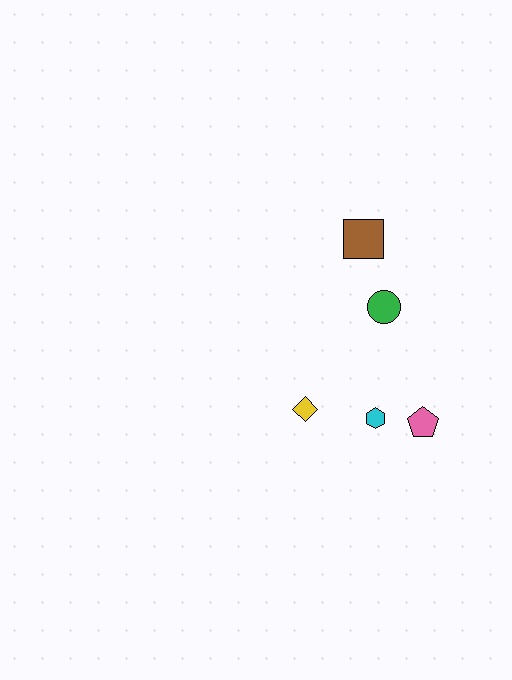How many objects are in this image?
There are 5 objects.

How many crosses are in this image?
There are no crosses.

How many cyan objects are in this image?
There is 1 cyan object.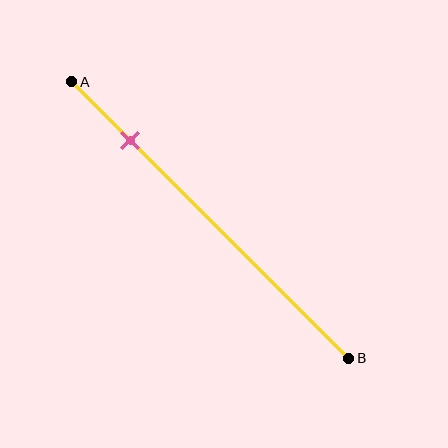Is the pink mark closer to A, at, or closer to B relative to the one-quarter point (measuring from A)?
The pink mark is closer to point A than the one-quarter point of segment AB.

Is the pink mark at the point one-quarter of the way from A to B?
No, the mark is at about 20% from A, not at the 25% one-quarter point.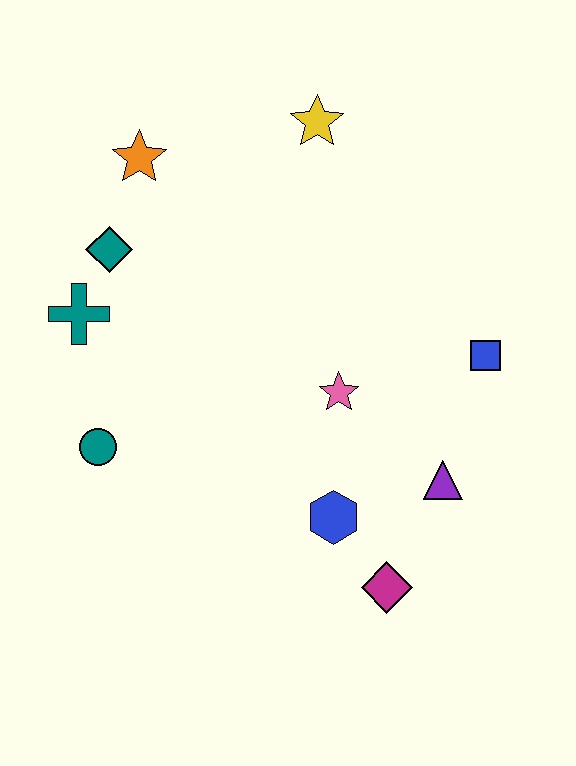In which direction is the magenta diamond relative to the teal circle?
The magenta diamond is to the right of the teal circle.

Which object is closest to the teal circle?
The teal cross is closest to the teal circle.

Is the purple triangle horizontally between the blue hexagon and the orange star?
No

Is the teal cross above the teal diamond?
No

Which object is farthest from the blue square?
The teal cross is farthest from the blue square.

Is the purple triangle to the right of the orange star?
Yes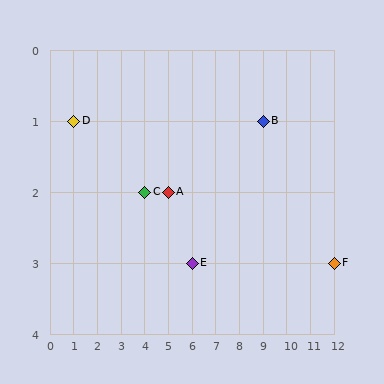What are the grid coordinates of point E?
Point E is at grid coordinates (6, 3).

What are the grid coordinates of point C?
Point C is at grid coordinates (4, 2).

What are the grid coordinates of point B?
Point B is at grid coordinates (9, 1).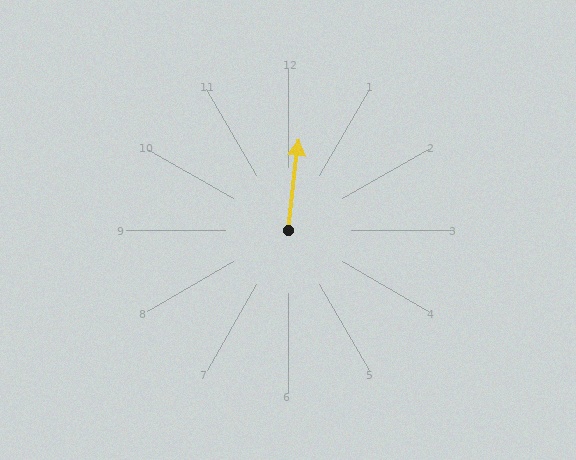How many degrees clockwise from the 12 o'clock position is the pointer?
Approximately 7 degrees.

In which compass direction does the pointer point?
North.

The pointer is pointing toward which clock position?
Roughly 12 o'clock.